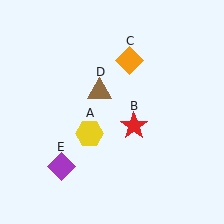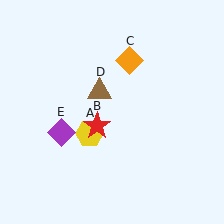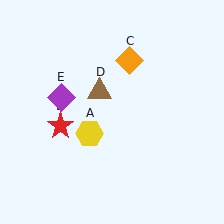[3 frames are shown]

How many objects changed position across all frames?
2 objects changed position: red star (object B), purple diamond (object E).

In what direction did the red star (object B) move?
The red star (object B) moved left.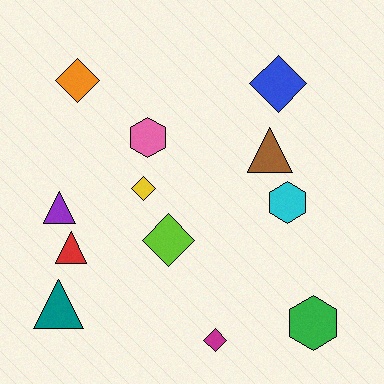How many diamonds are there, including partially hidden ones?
There are 5 diamonds.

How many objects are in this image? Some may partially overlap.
There are 12 objects.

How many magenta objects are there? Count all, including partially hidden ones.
There is 1 magenta object.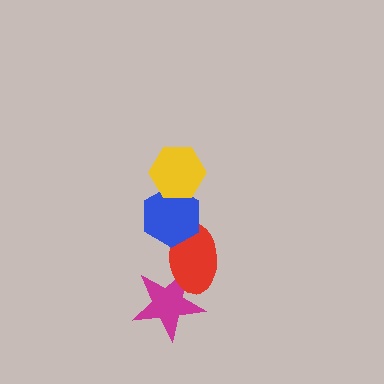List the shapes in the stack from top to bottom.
From top to bottom: the yellow hexagon, the blue hexagon, the red ellipse, the magenta star.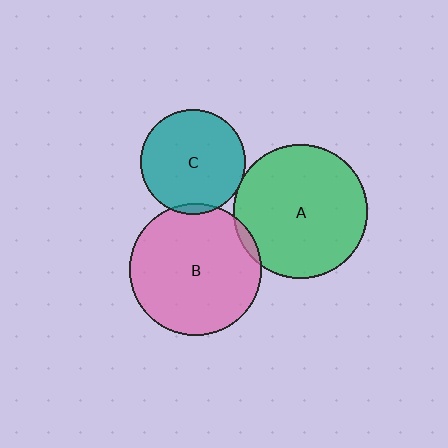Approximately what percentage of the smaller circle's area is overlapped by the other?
Approximately 5%.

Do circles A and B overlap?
Yes.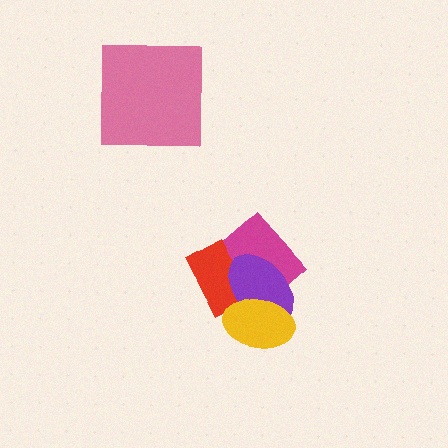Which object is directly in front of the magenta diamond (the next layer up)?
The red rectangle is directly in front of the magenta diamond.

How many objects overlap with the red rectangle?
3 objects overlap with the red rectangle.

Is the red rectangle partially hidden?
Yes, it is partially covered by another shape.